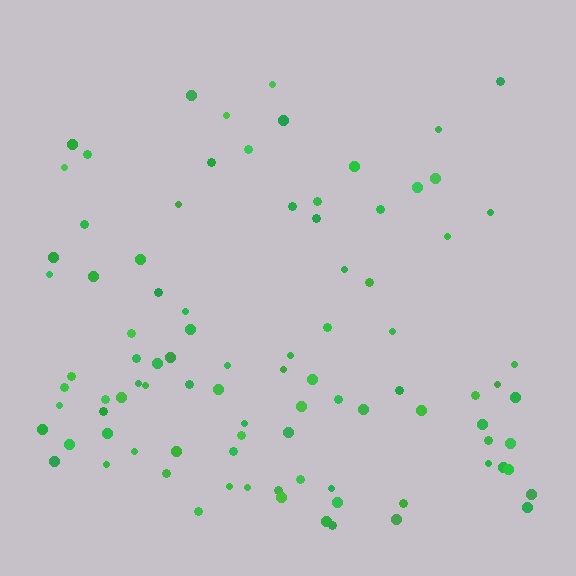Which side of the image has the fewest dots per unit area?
The top.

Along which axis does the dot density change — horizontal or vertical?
Vertical.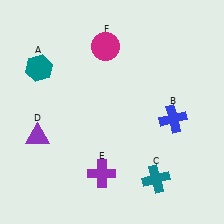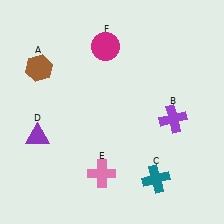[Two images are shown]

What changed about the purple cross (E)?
In Image 1, E is purple. In Image 2, it changed to pink.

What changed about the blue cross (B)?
In Image 1, B is blue. In Image 2, it changed to purple.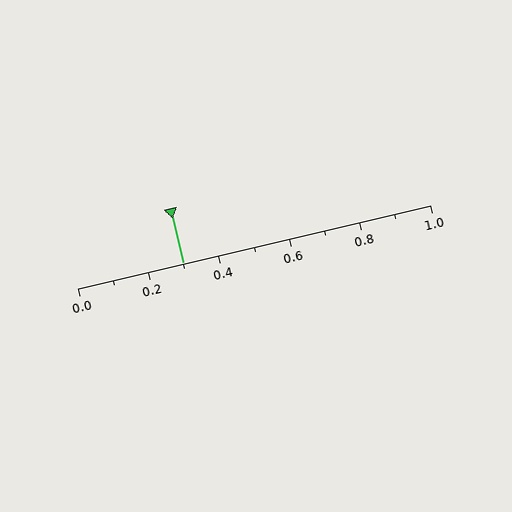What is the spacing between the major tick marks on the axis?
The major ticks are spaced 0.2 apart.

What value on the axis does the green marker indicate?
The marker indicates approximately 0.3.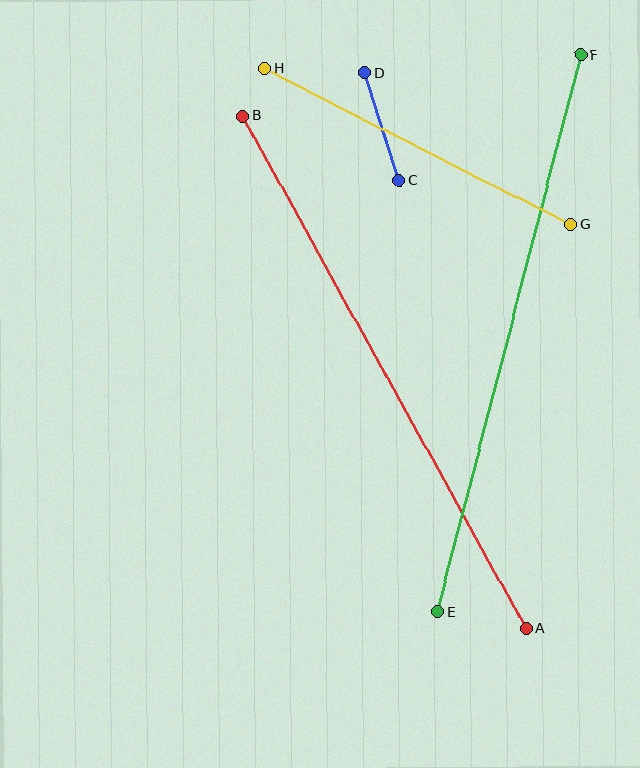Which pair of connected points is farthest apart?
Points A and B are farthest apart.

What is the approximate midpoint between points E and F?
The midpoint is at approximately (509, 333) pixels.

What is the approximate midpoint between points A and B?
The midpoint is at approximately (384, 372) pixels.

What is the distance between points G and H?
The distance is approximately 343 pixels.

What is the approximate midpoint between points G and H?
The midpoint is at approximately (417, 146) pixels.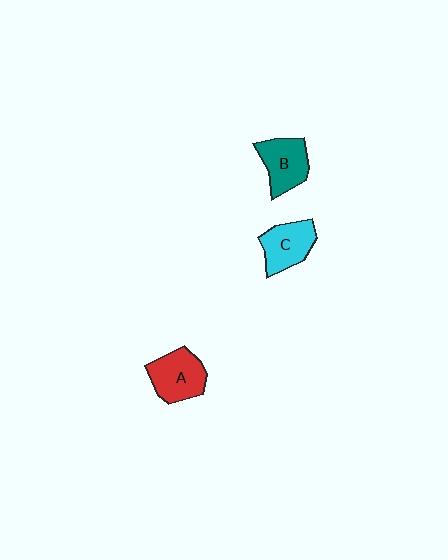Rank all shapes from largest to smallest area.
From largest to smallest: A (red), B (teal), C (cyan).